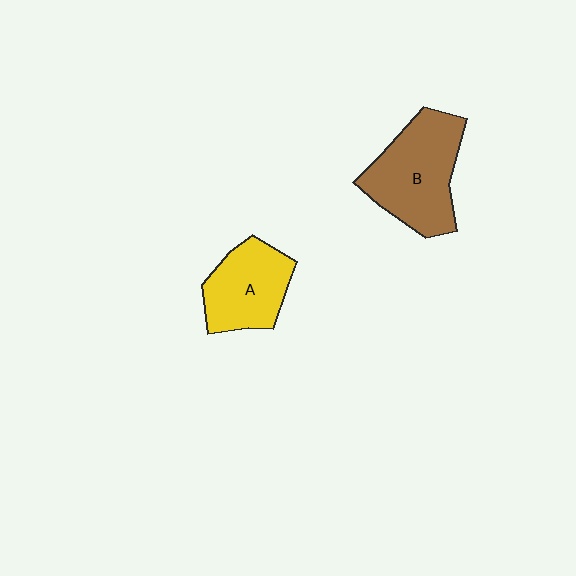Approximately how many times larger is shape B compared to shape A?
Approximately 1.3 times.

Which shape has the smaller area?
Shape A (yellow).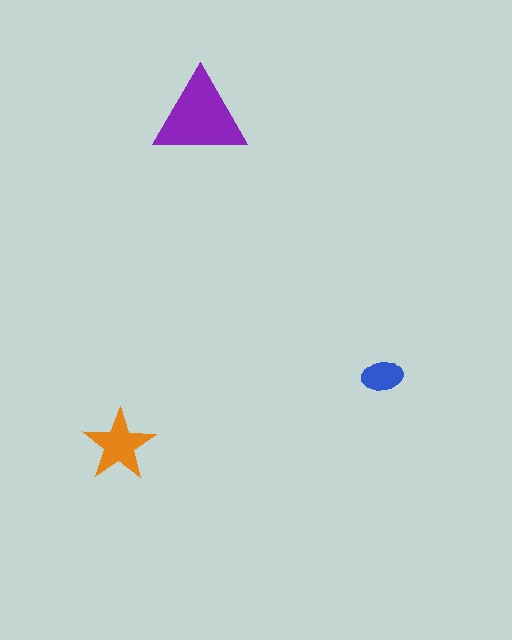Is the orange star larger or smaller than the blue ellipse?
Larger.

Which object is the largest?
The purple triangle.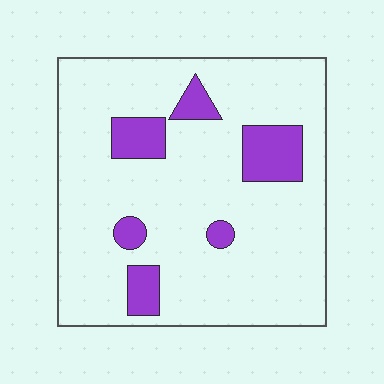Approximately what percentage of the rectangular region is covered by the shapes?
Approximately 15%.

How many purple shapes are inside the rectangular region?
6.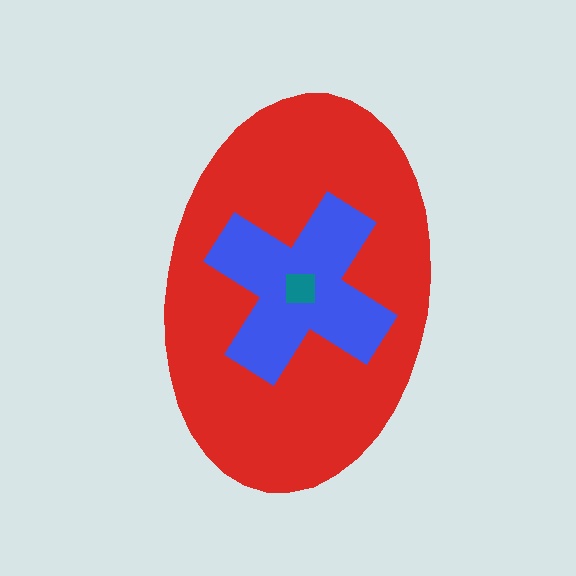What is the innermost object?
The teal square.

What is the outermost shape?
The red ellipse.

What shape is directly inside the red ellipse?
The blue cross.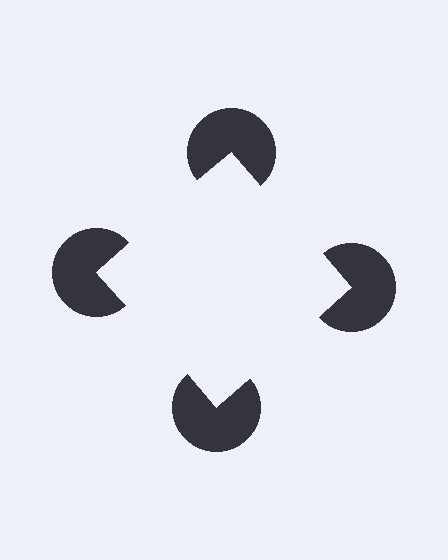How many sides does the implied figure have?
4 sides.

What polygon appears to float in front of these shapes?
An illusory square — its edges are inferred from the aligned wedge cuts in the pac-man discs, not physically drawn.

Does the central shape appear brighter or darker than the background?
It typically appears slightly brighter than the background, even though no actual brightness change is drawn.